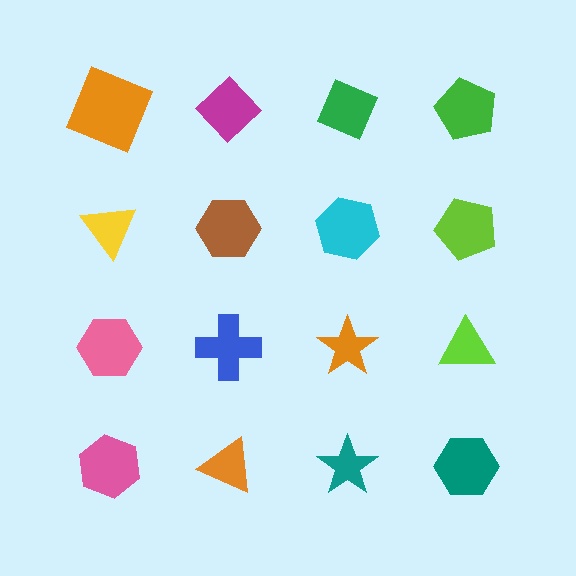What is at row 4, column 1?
A pink hexagon.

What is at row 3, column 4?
A lime triangle.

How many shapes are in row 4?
4 shapes.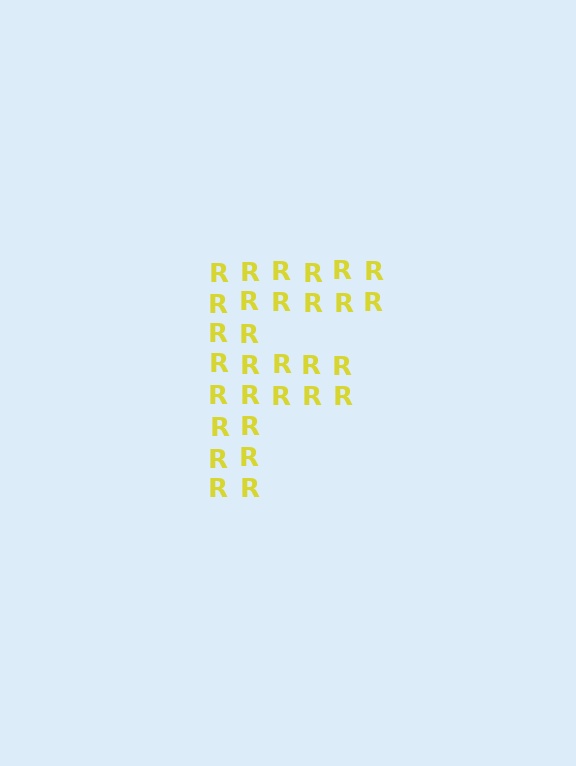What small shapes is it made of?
It is made of small letter R's.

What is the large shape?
The large shape is the letter F.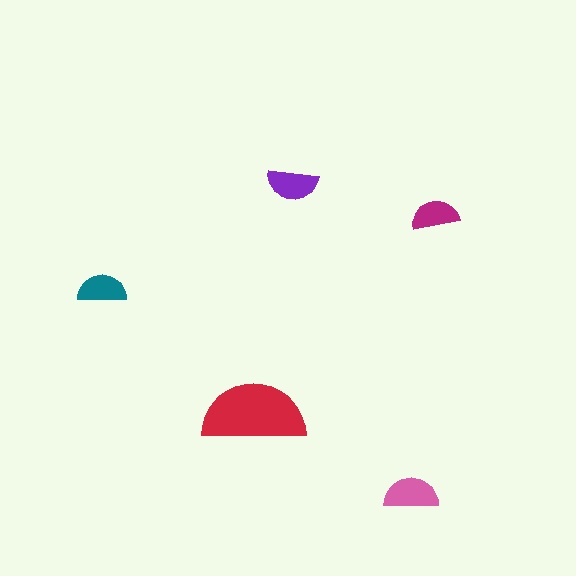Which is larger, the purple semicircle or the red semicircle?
The red one.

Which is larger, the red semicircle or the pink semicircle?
The red one.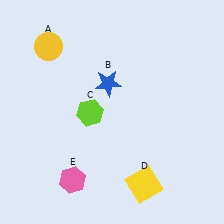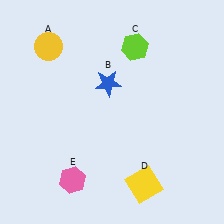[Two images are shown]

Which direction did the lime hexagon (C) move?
The lime hexagon (C) moved up.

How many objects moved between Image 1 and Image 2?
1 object moved between the two images.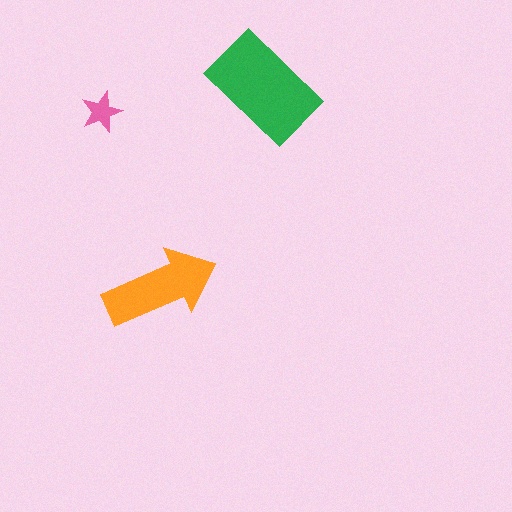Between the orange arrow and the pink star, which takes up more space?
The orange arrow.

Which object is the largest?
The green rectangle.